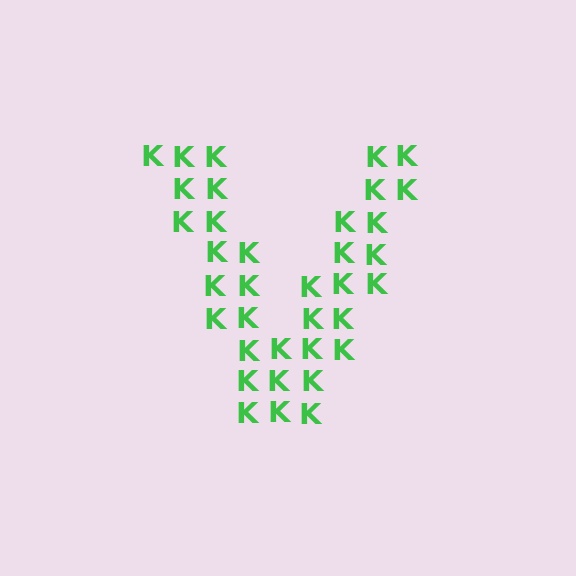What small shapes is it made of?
It is made of small letter K's.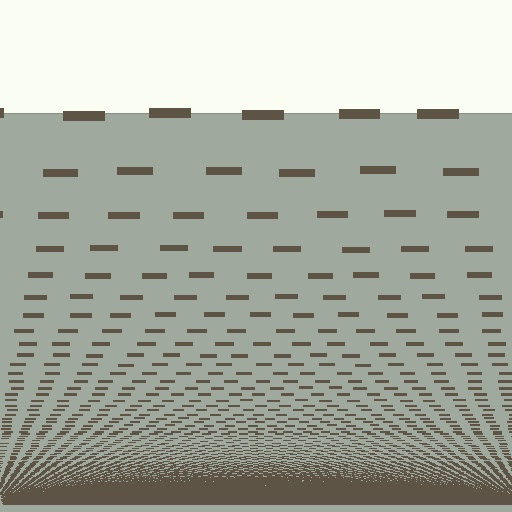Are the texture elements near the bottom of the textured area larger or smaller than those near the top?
Smaller. The gradient is inverted — elements near the bottom are smaller and denser.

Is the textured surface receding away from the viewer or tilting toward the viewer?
The surface appears to tilt toward the viewer. Texture elements get larger and sparser toward the top.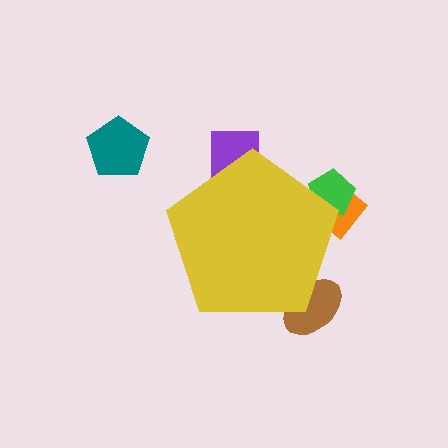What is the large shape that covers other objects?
A yellow pentagon.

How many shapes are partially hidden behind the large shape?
4 shapes are partially hidden.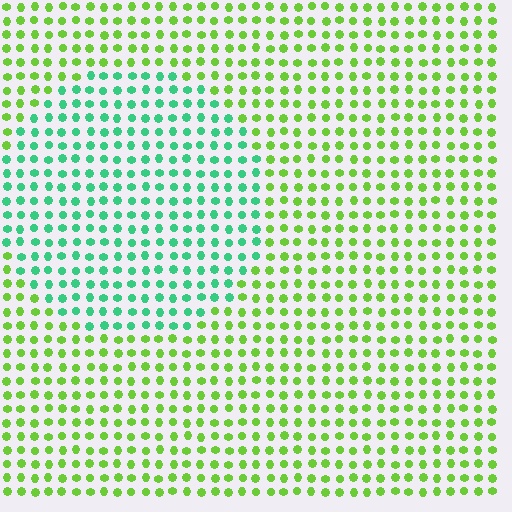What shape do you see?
I see a circle.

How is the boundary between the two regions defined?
The boundary is defined purely by a slight shift in hue (about 51 degrees). Spacing, size, and orientation are identical on both sides.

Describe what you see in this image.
The image is filled with small lime elements in a uniform arrangement. A circle-shaped region is visible where the elements are tinted to a slightly different hue, forming a subtle color boundary.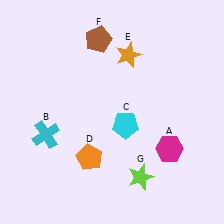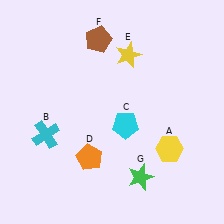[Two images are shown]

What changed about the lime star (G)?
In Image 1, G is lime. In Image 2, it changed to green.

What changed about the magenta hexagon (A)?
In Image 1, A is magenta. In Image 2, it changed to yellow.